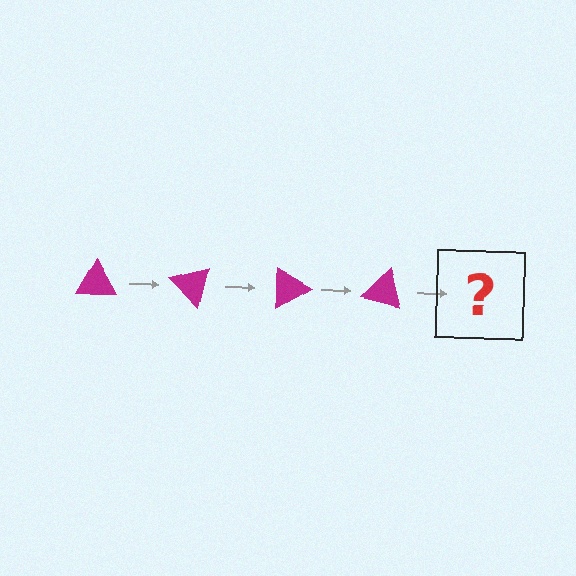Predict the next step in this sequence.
The next step is a magenta triangle rotated 180 degrees.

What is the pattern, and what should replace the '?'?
The pattern is that the triangle rotates 45 degrees each step. The '?' should be a magenta triangle rotated 180 degrees.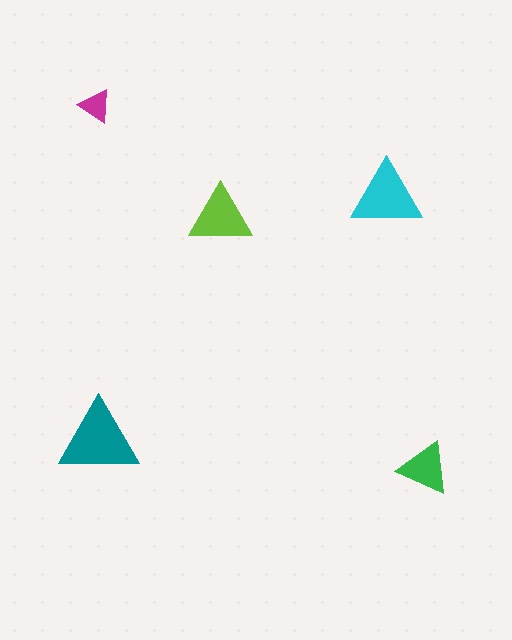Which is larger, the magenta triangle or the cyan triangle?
The cyan one.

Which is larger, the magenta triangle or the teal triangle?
The teal one.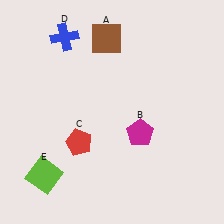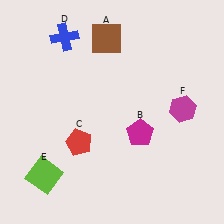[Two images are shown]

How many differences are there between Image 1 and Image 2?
There is 1 difference between the two images.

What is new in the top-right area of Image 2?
A magenta hexagon (F) was added in the top-right area of Image 2.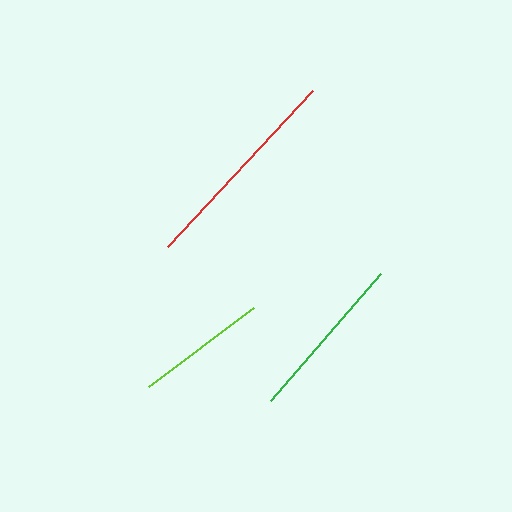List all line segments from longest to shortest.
From longest to shortest: red, green, lime.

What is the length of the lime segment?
The lime segment is approximately 131 pixels long.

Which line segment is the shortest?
The lime line is the shortest at approximately 131 pixels.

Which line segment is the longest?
The red line is the longest at approximately 214 pixels.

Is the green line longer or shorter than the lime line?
The green line is longer than the lime line.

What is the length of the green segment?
The green segment is approximately 167 pixels long.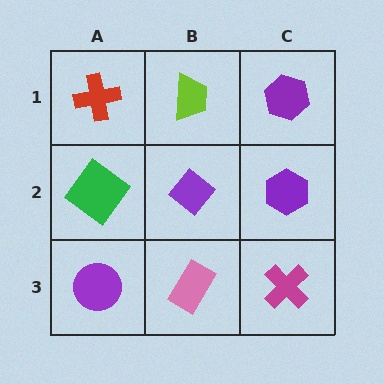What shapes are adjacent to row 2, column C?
A purple hexagon (row 1, column C), a magenta cross (row 3, column C), a purple diamond (row 2, column B).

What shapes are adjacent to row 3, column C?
A purple hexagon (row 2, column C), a pink rectangle (row 3, column B).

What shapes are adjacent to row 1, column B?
A purple diamond (row 2, column B), a red cross (row 1, column A), a purple hexagon (row 1, column C).